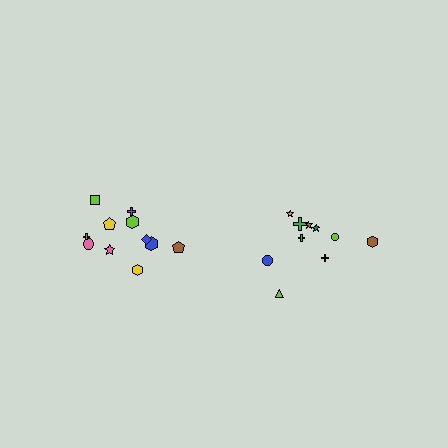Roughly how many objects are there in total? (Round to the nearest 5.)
Roughly 20 objects in total.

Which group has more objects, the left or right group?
The left group.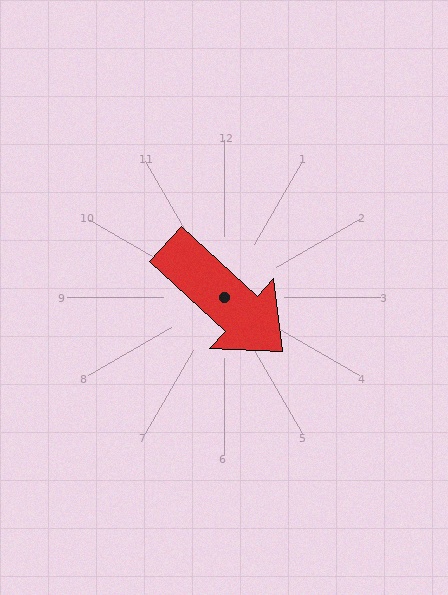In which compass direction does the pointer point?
Southeast.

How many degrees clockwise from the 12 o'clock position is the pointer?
Approximately 133 degrees.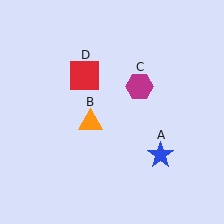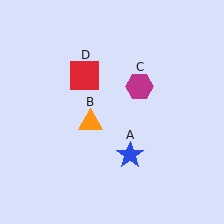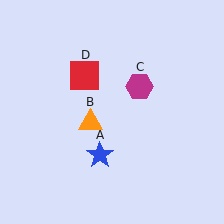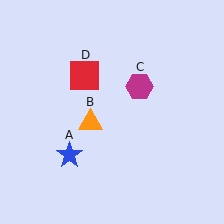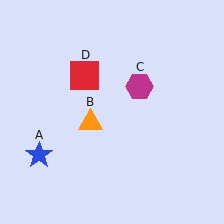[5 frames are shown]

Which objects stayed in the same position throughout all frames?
Orange triangle (object B) and magenta hexagon (object C) and red square (object D) remained stationary.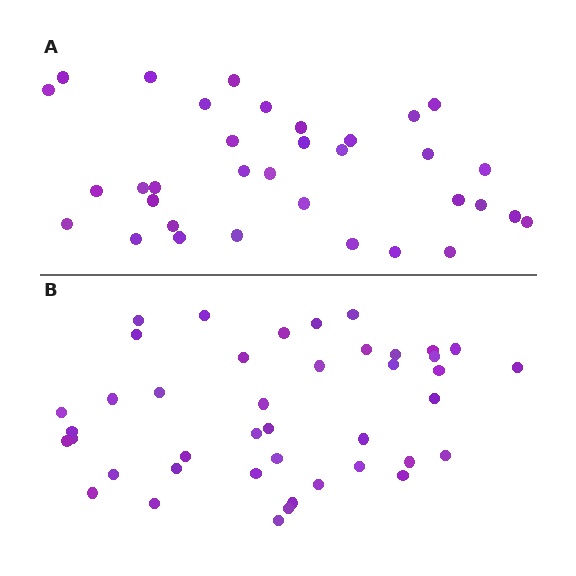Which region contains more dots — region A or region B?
Region B (the bottom region) has more dots.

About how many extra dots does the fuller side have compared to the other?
Region B has roughly 8 or so more dots than region A.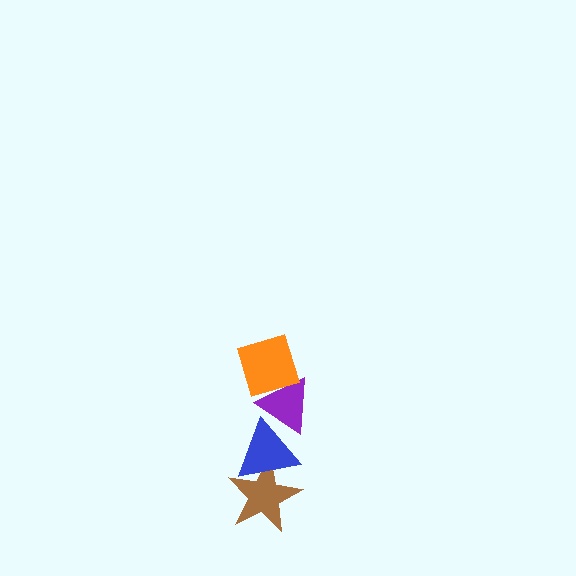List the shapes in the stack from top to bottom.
From top to bottom: the orange diamond, the purple triangle, the blue triangle, the brown star.